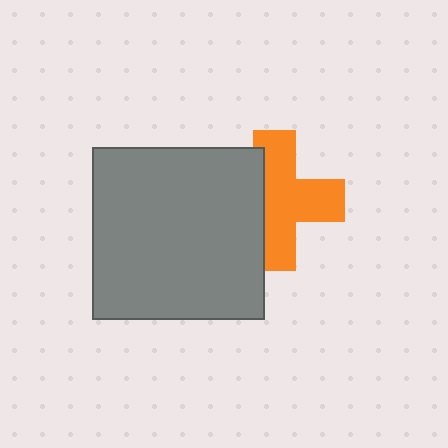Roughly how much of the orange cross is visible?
About half of it is visible (roughly 65%).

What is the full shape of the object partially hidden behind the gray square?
The partially hidden object is an orange cross.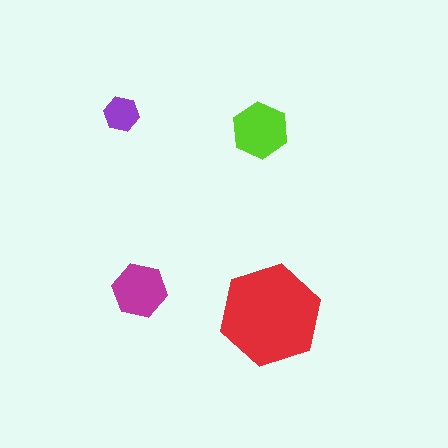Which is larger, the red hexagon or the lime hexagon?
The red one.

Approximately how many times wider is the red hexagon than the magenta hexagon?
About 2 times wider.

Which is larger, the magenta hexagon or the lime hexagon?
The lime one.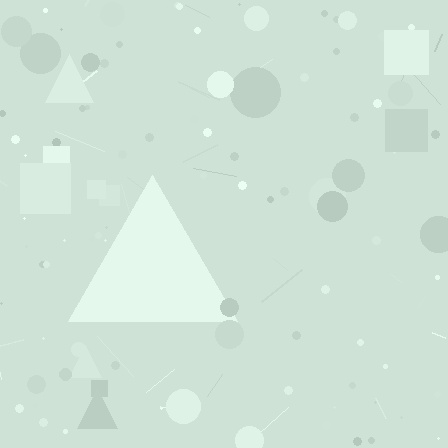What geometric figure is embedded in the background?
A triangle is embedded in the background.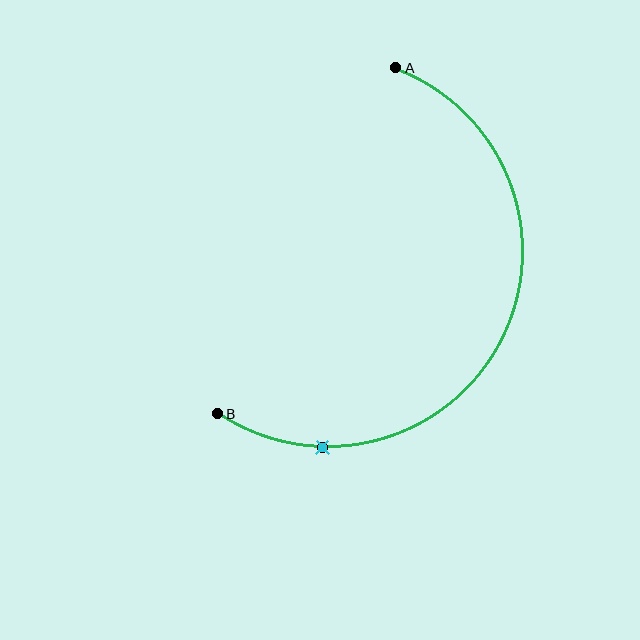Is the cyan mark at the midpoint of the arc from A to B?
No. The cyan mark lies on the arc but is closer to endpoint B. The arc midpoint would be at the point on the curve equidistant along the arc from both A and B.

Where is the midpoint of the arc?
The arc midpoint is the point on the curve farthest from the straight line joining A and B. It sits to the right of that line.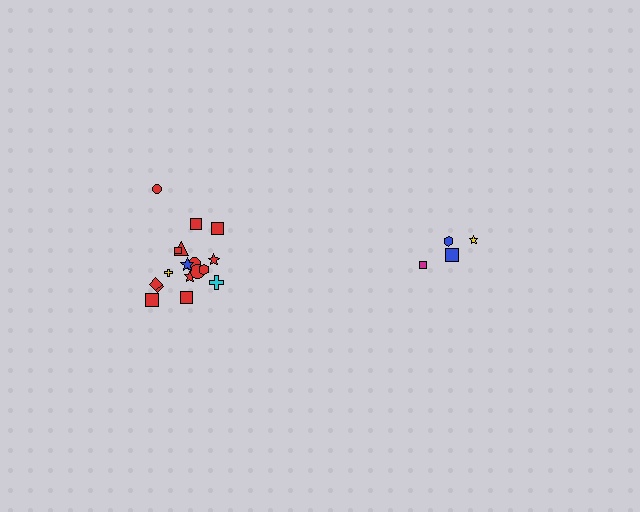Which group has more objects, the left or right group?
The left group.